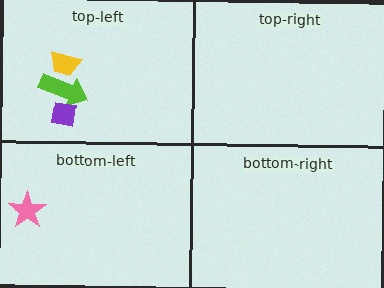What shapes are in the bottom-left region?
The pink star.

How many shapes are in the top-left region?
3.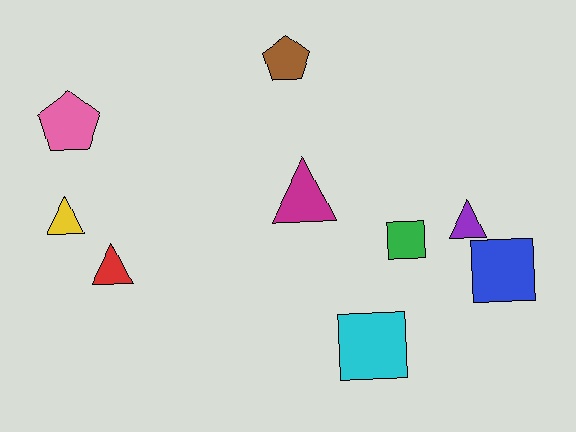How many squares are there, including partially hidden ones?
There are 3 squares.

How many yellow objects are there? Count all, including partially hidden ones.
There is 1 yellow object.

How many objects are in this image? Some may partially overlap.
There are 9 objects.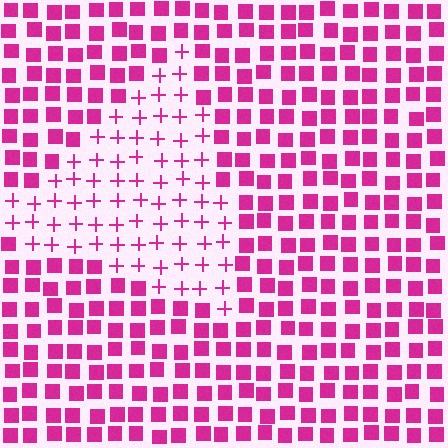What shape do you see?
I see a triangle.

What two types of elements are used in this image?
The image uses plus signs inside the triangle region and squares outside it.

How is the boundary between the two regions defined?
The boundary is defined by a change in element shape: plus signs inside vs. squares outside. All elements share the same color and spacing.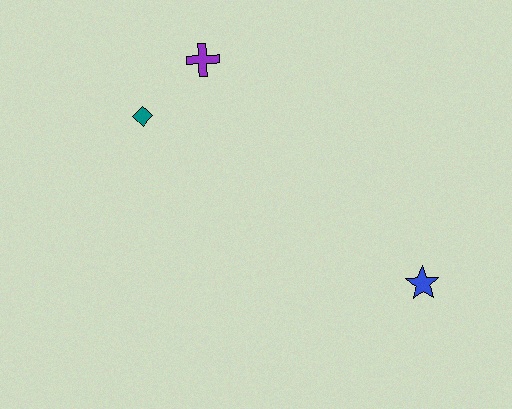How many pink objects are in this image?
There are no pink objects.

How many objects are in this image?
There are 3 objects.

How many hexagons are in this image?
There are no hexagons.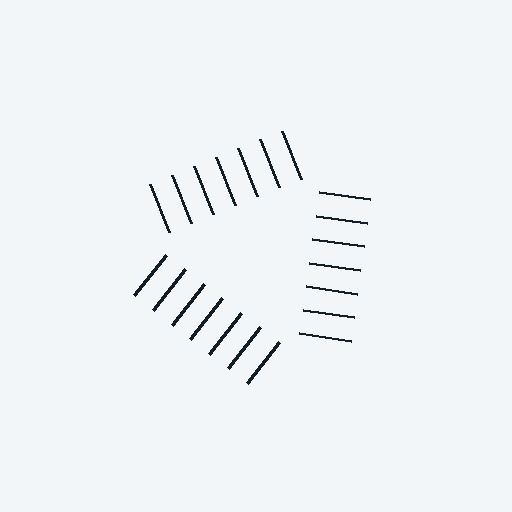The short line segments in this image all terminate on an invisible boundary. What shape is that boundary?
An illusory triangle — the line segments terminate on its edges but no continuous stroke is drawn.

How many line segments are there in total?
21 — 7 along each of the 3 edges.